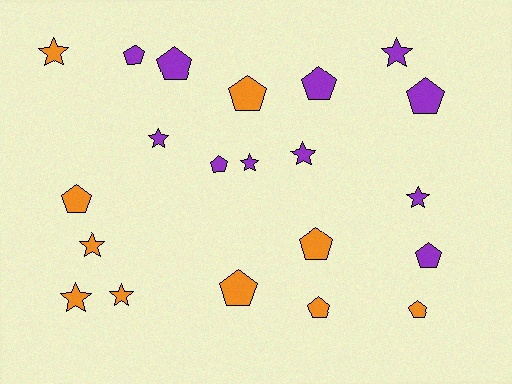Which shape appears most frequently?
Pentagon, with 12 objects.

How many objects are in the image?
There are 21 objects.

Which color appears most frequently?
Purple, with 11 objects.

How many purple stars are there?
There are 5 purple stars.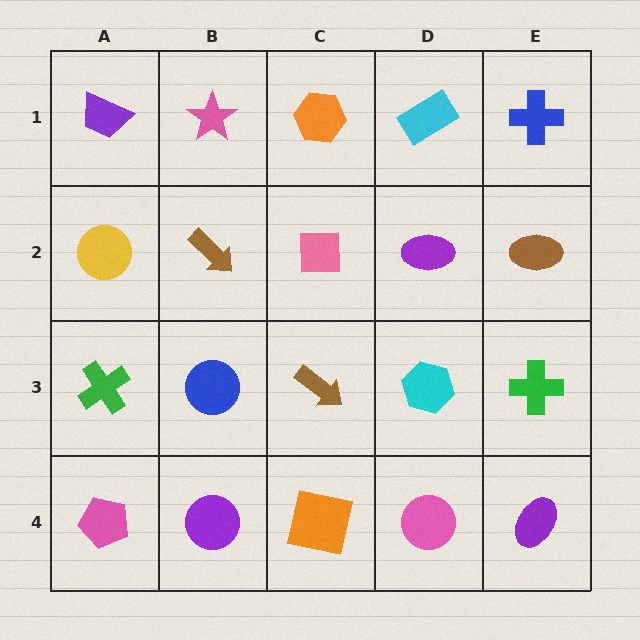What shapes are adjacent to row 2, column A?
A purple trapezoid (row 1, column A), a green cross (row 3, column A), a brown arrow (row 2, column B).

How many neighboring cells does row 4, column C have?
3.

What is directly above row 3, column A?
A yellow circle.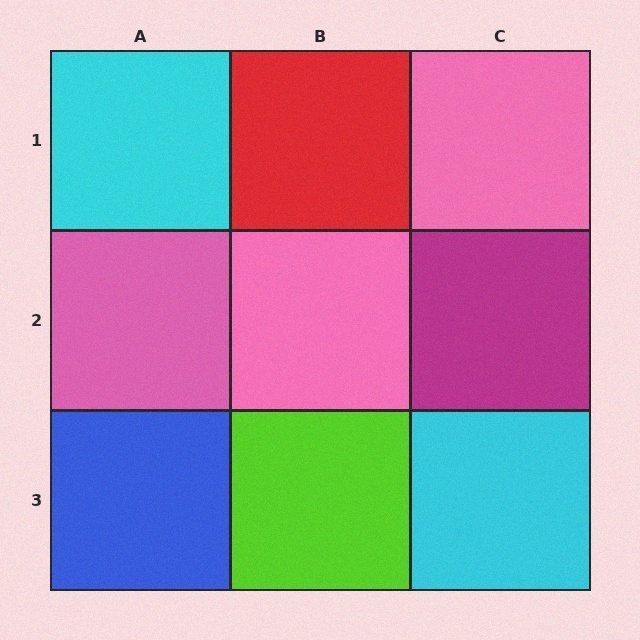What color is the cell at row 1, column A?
Cyan.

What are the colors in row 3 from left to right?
Blue, lime, cyan.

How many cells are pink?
3 cells are pink.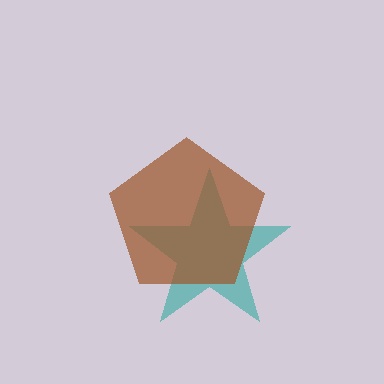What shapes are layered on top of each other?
The layered shapes are: a teal star, a brown pentagon.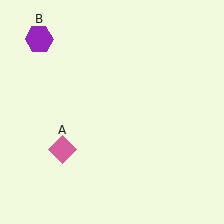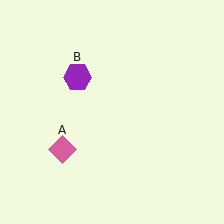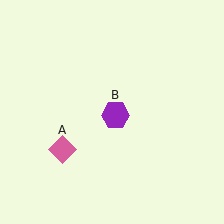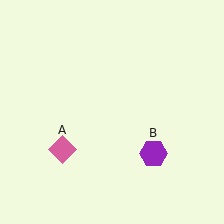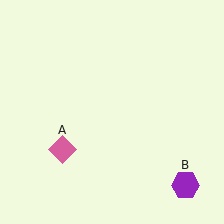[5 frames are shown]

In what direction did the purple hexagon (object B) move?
The purple hexagon (object B) moved down and to the right.